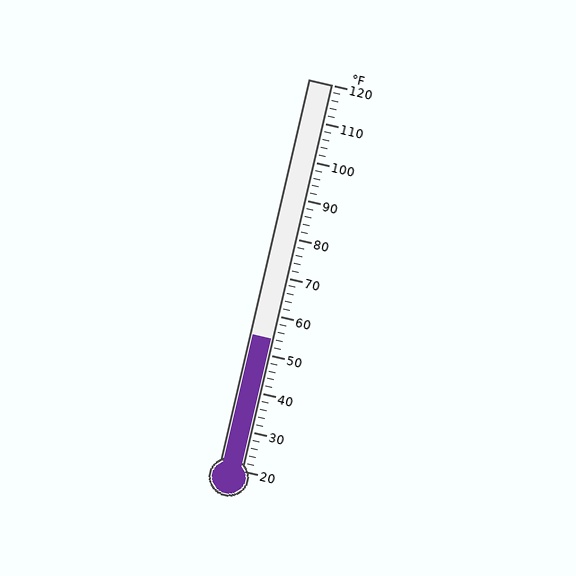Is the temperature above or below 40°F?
The temperature is above 40°F.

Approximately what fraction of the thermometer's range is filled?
The thermometer is filled to approximately 35% of its range.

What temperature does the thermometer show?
The thermometer shows approximately 54°F.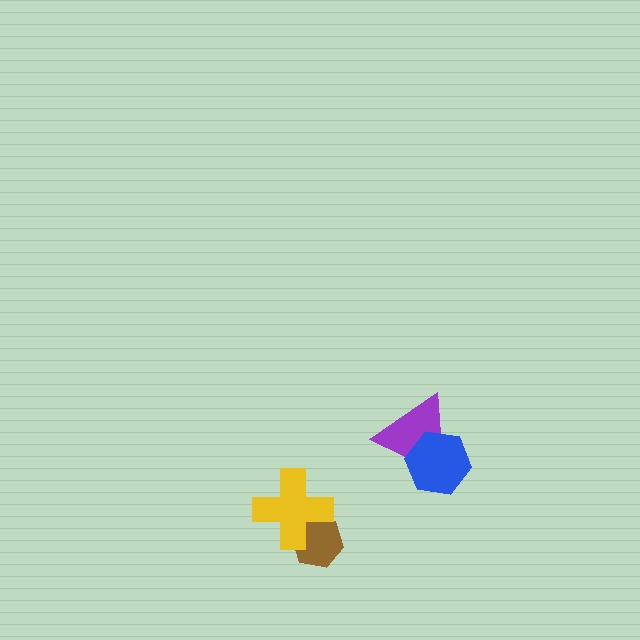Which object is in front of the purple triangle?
The blue hexagon is in front of the purple triangle.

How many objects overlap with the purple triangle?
1 object overlaps with the purple triangle.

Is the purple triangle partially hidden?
Yes, it is partially covered by another shape.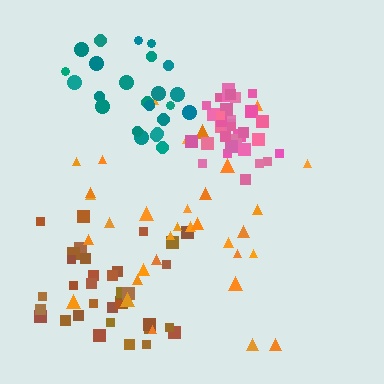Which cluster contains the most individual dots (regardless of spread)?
Brown (34).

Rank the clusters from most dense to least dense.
pink, teal, brown, orange.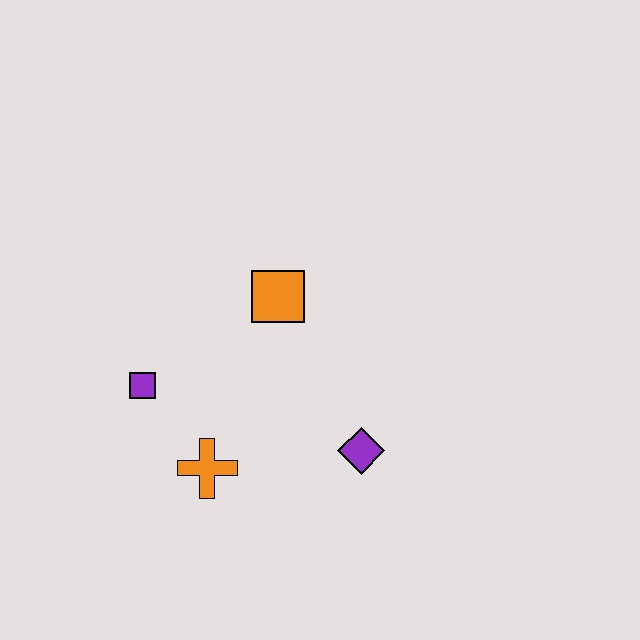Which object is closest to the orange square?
The purple square is closest to the orange square.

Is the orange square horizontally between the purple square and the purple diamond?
Yes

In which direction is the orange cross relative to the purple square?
The orange cross is below the purple square.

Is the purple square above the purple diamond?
Yes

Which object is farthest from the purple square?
The purple diamond is farthest from the purple square.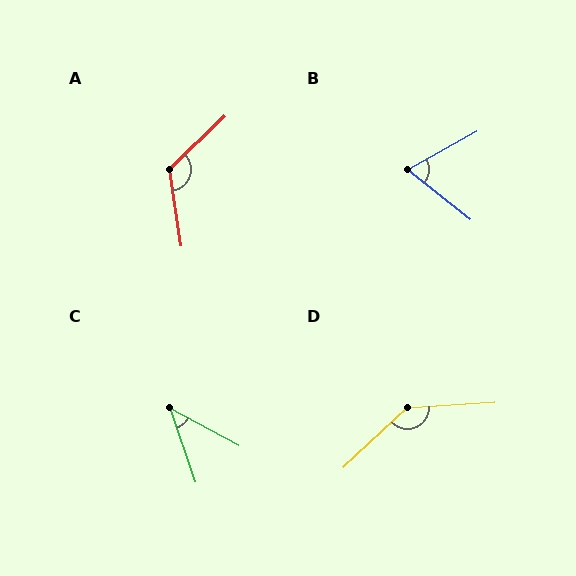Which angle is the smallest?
C, at approximately 43 degrees.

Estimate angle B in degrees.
Approximately 67 degrees.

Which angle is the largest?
D, at approximately 140 degrees.